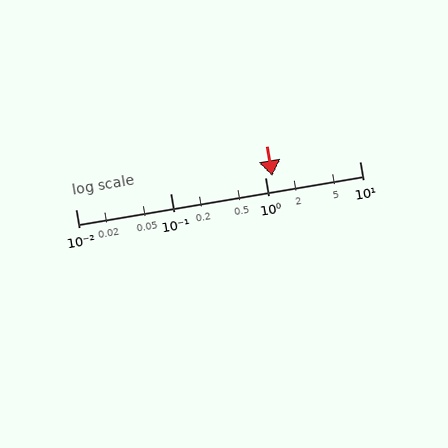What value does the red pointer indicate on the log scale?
The pointer indicates approximately 1.2.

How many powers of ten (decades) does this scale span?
The scale spans 3 decades, from 0.01 to 10.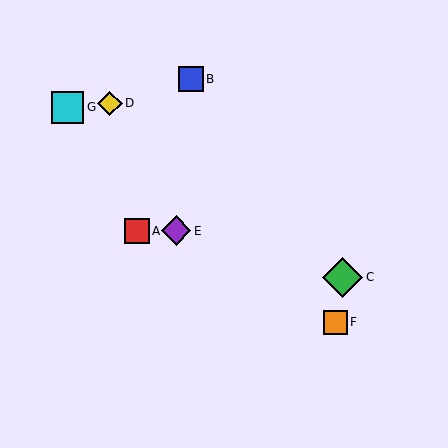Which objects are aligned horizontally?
Objects A, E are aligned horizontally.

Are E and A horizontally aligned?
Yes, both are at y≈231.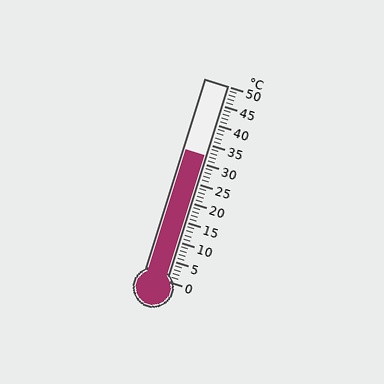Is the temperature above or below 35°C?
The temperature is below 35°C.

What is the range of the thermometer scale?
The thermometer scale ranges from 0°C to 50°C.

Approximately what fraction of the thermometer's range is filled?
The thermometer is filled to approximately 65% of its range.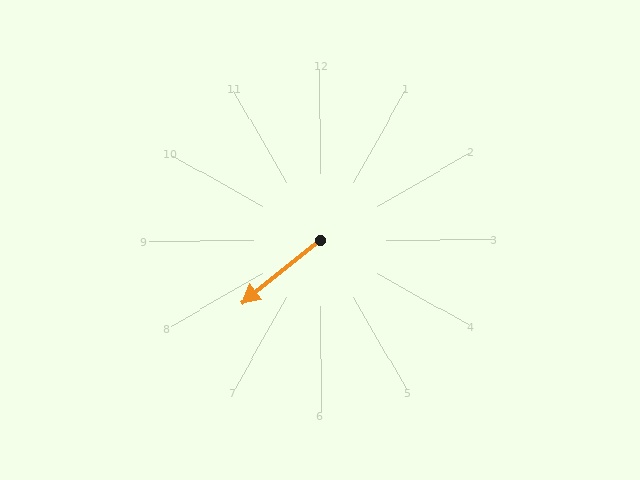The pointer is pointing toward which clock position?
Roughly 8 o'clock.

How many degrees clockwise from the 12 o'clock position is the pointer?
Approximately 231 degrees.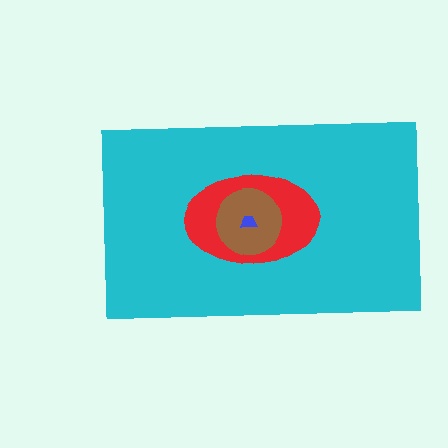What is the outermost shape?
The cyan rectangle.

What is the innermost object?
The blue trapezoid.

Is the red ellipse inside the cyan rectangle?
Yes.